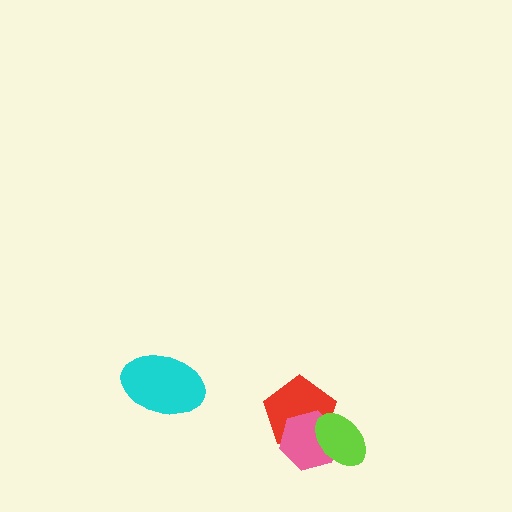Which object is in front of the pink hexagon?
The lime ellipse is in front of the pink hexagon.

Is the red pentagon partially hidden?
Yes, it is partially covered by another shape.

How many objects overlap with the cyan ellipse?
0 objects overlap with the cyan ellipse.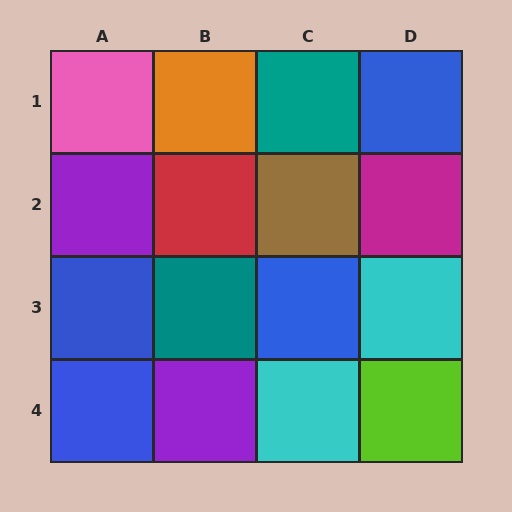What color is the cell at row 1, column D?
Blue.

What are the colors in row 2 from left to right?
Purple, red, brown, magenta.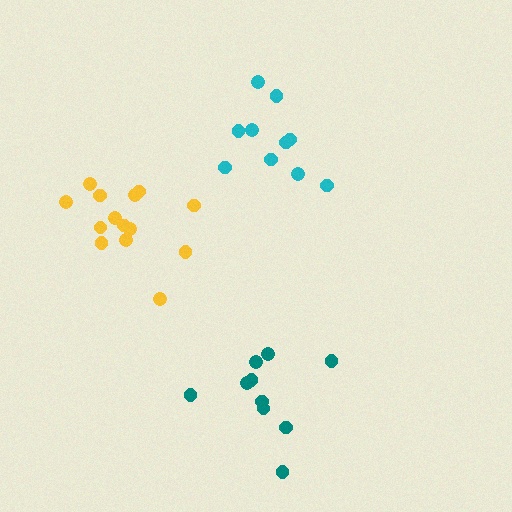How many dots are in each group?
Group 1: 10 dots, Group 2: 14 dots, Group 3: 10 dots (34 total).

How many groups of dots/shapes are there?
There are 3 groups.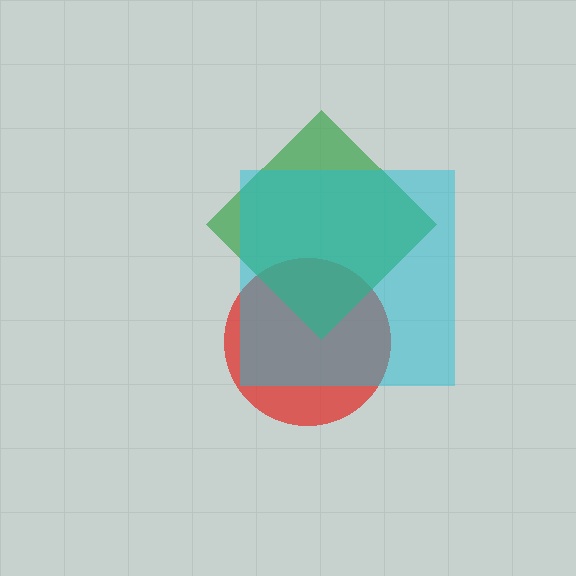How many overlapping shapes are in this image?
There are 3 overlapping shapes in the image.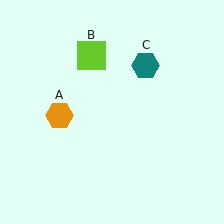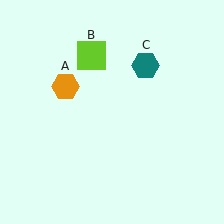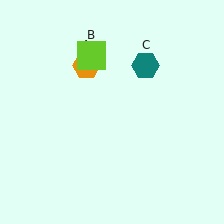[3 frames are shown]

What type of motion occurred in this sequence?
The orange hexagon (object A) rotated clockwise around the center of the scene.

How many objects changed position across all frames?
1 object changed position: orange hexagon (object A).